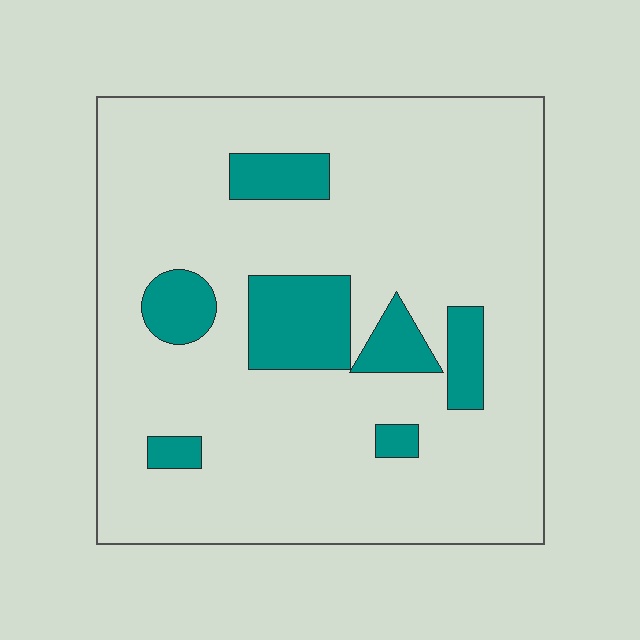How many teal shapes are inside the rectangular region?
7.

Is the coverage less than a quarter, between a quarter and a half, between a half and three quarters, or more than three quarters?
Less than a quarter.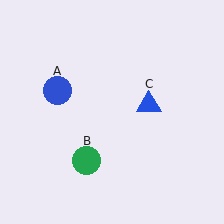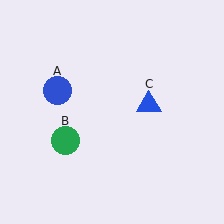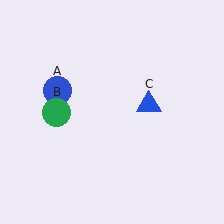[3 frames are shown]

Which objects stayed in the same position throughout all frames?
Blue circle (object A) and blue triangle (object C) remained stationary.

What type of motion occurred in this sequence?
The green circle (object B) rotated clockwise around the center of the scene.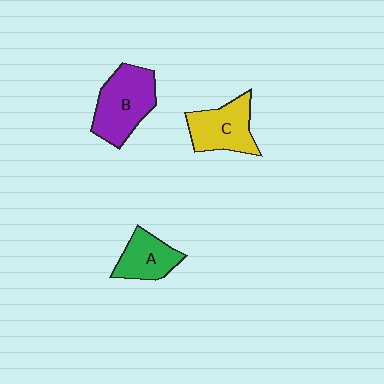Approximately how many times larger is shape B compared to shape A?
Approximately 1.5 times.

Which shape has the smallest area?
Shape A (green).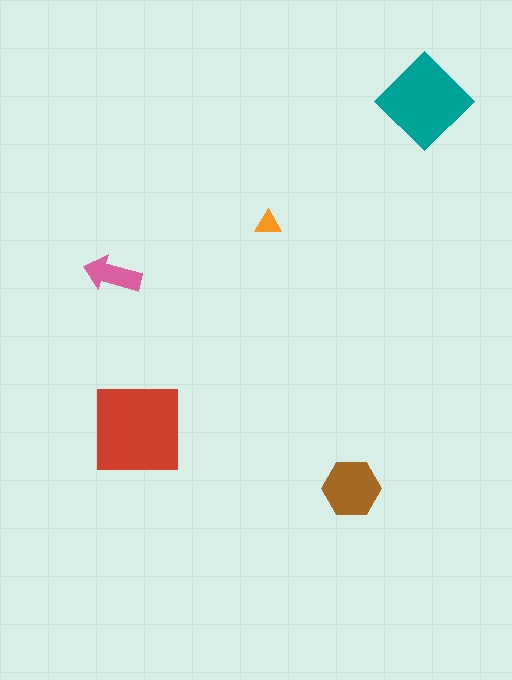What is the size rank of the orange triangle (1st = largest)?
5th.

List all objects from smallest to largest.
The orange triangle, the pink arrow, the brown hexagon, the teal diamond, the red square.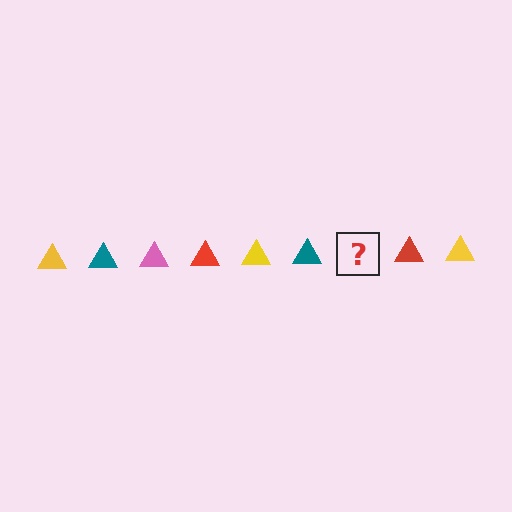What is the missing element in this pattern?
The missing element is a pink triangle.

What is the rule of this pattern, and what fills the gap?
The rule is that the pattern cycles through yellow, teal, pink, red triangles. The gap should be filled with a pink triangle.